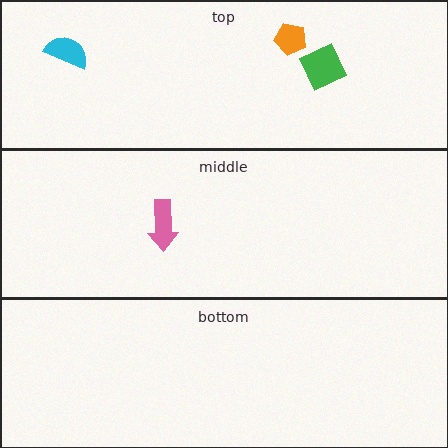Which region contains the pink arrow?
The middle region.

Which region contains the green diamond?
The top region.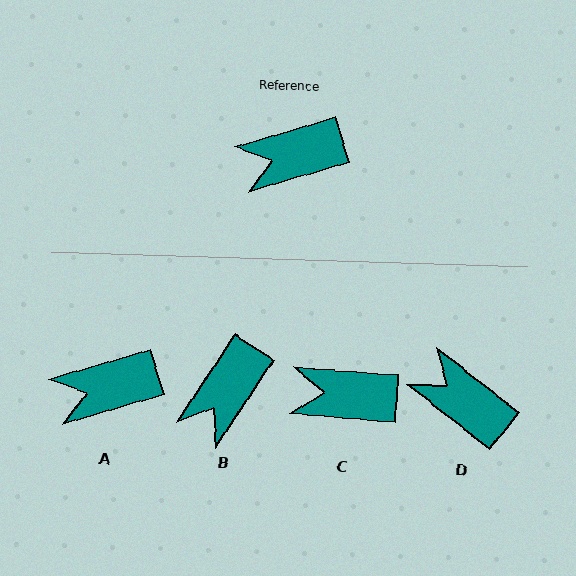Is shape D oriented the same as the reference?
No, it is off by about 55 degrees.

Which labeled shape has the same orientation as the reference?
A.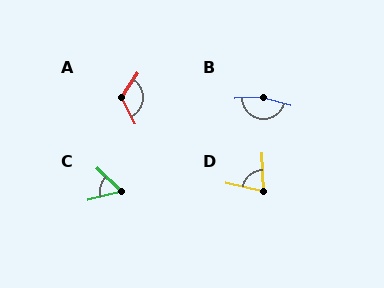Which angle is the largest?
B, at approximately 163 degrees.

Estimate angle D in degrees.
Approximately 75 degrees.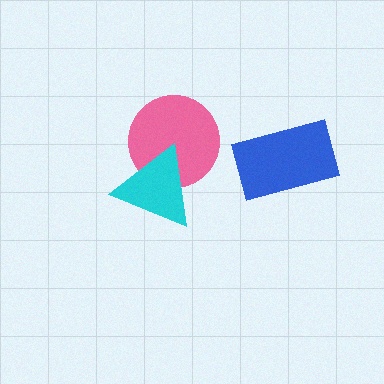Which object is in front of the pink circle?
The cyan triangle is in front of the pink circle.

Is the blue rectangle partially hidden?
No, no other shape covers it.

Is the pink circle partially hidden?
Yes, it is partially covered by another shape.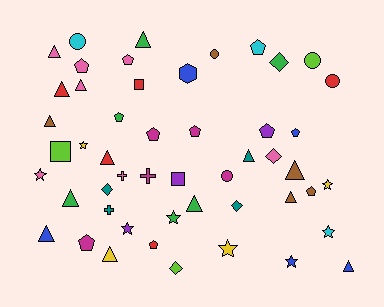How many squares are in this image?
There are 3 squares.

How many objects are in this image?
There are 50 objects.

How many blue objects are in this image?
There are 5 blue objects.